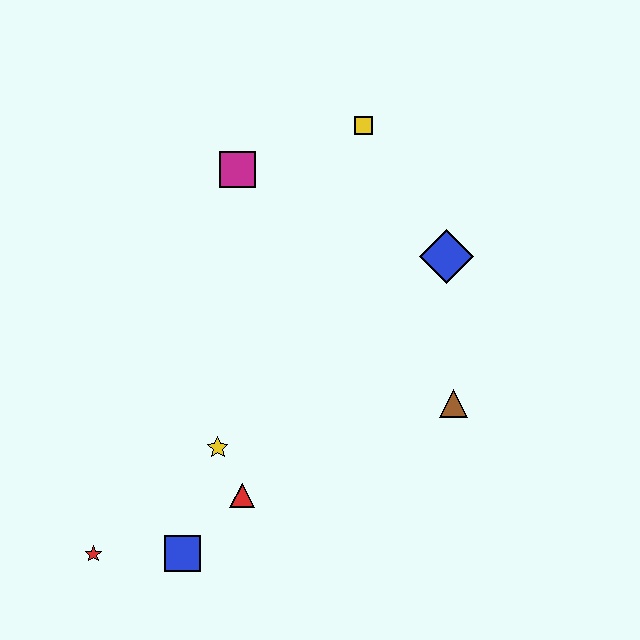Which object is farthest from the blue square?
The yellow square is farthest from the blue square.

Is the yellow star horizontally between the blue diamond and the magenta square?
No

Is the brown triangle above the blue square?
Yes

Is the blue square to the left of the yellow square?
Yes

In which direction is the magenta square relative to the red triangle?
The magenta square is above the red triangle.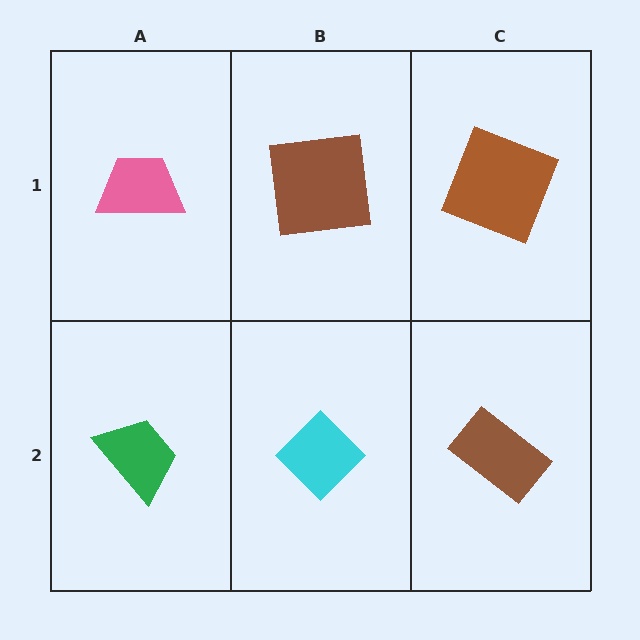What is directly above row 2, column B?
A brown square.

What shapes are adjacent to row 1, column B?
A cyan diamond (row 2, column B), a pink trapezoid (row 1, column A), a brown square (row 1, column C).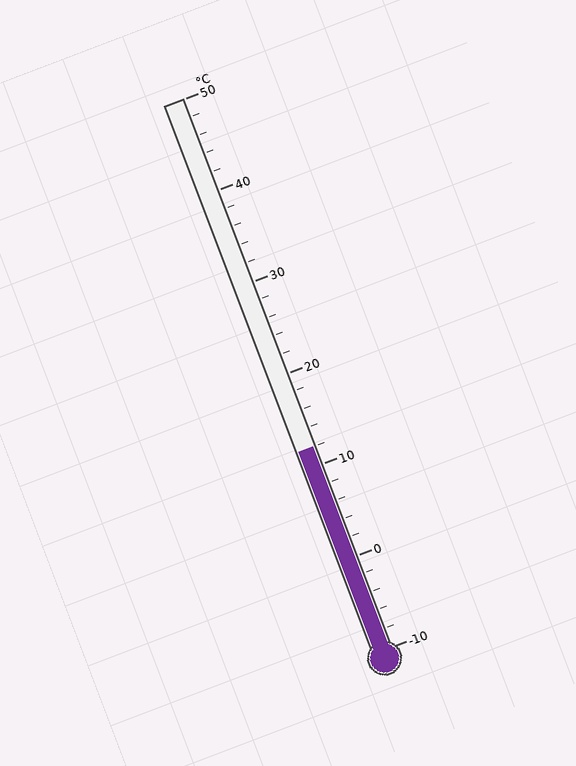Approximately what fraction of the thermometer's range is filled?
The thermometer is filled to approximately 35% of its range.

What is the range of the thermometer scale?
The thermometer scale ranges from -10°C to 50°C.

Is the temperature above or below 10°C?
The temperature is above 10°C.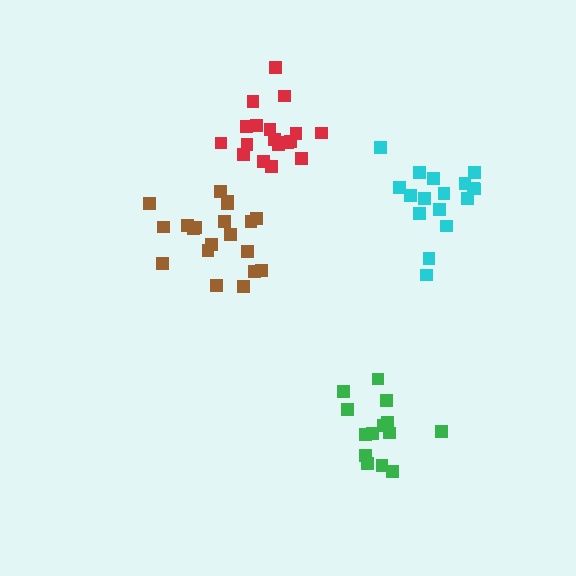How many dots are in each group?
Group 1: 20 dots, Group 2: 14 dots, Group 3: 18 dots, Group 4: 17 dots (69 total).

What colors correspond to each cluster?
The clusters are colored: brown, green, red, cyan.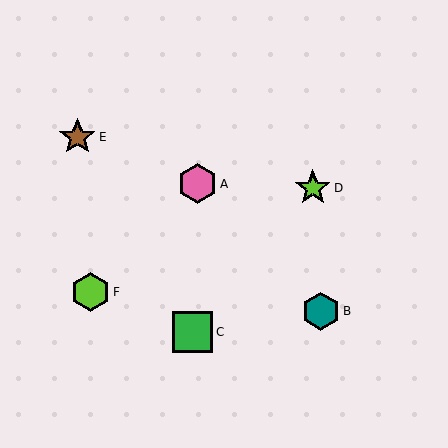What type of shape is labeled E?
Shape E is a brown star.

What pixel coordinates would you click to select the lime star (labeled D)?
Click at (313, 188) to select the lime star D.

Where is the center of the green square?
The center of the green square is at (192, 332).